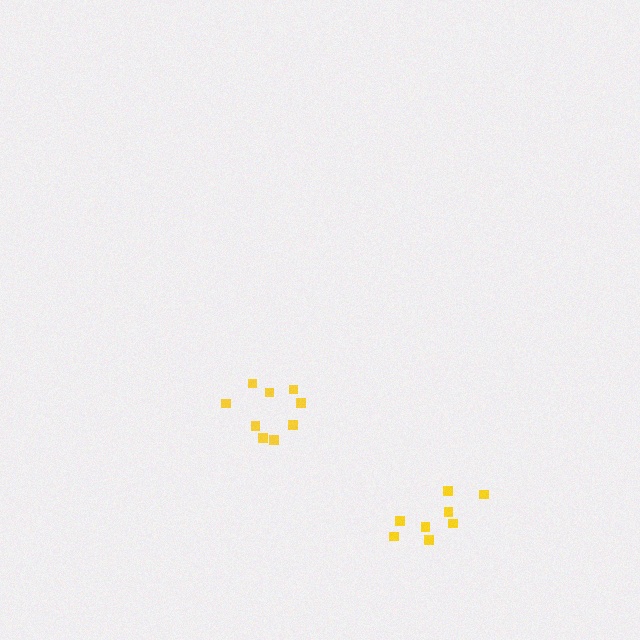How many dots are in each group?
Group 1: 9 dots, Group 2: 8 dots (17 total).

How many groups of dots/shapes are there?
There are 2 groups.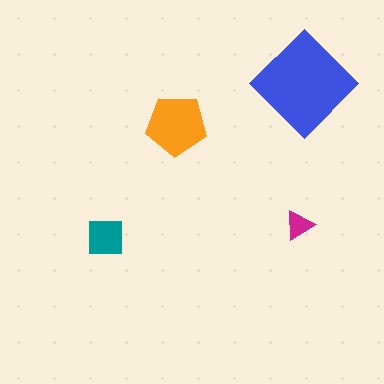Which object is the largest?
The blue diamond.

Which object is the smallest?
The magenta triangle.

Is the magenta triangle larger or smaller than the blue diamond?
Smaller.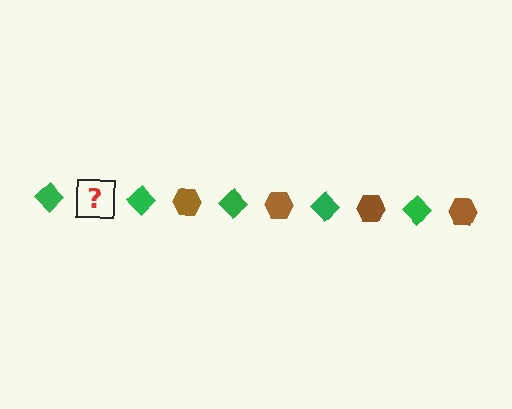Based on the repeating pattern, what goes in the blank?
The blank should be a brown hexagon.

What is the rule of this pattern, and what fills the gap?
The rule is that the pattern alternates between green diamond and brown hexagon. The gap should be filled with a brown hexagon.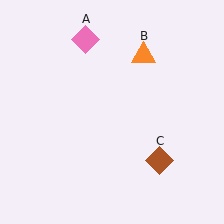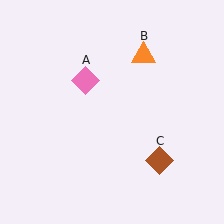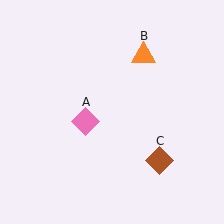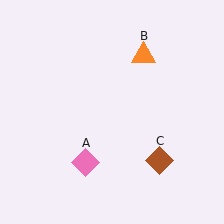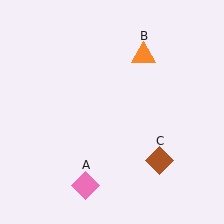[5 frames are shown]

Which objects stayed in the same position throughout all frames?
Orange triangle (object B) and brown diamond (object C) remained stationary.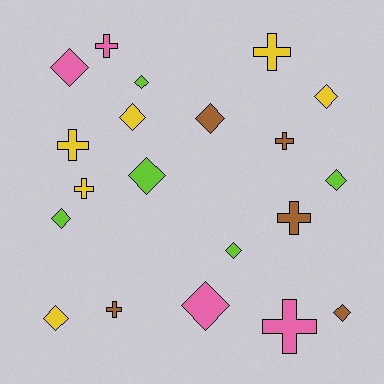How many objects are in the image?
There are 20 objects.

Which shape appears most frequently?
Diamond, with 12 objects.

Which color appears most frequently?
Yellow, with 6 objects.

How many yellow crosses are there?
There are 3 yellow crosses.